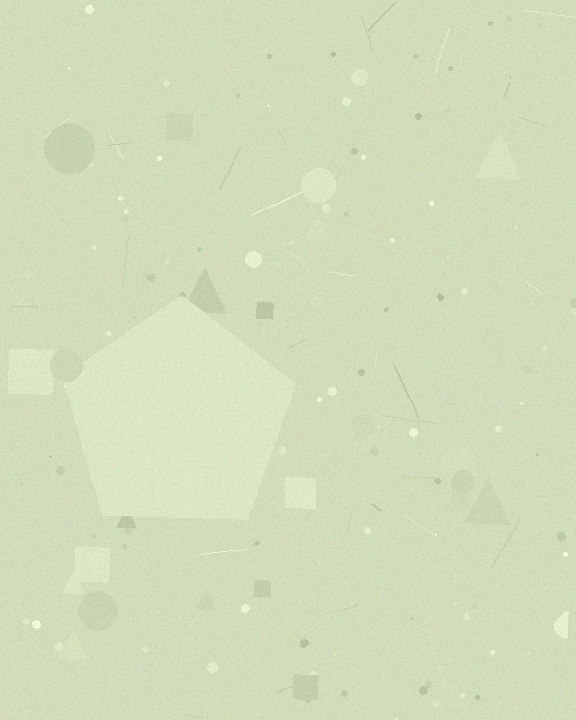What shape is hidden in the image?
A pentagon is hidden in the image.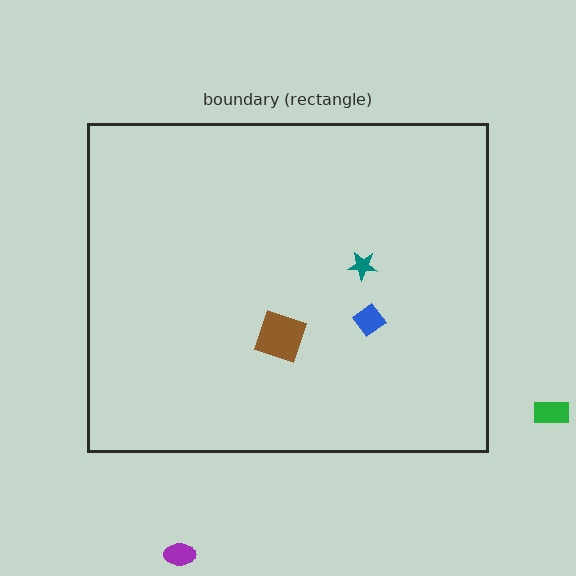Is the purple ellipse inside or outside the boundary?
Outside.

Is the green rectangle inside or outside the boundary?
Outside.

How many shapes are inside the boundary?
3 inside, 2 outside.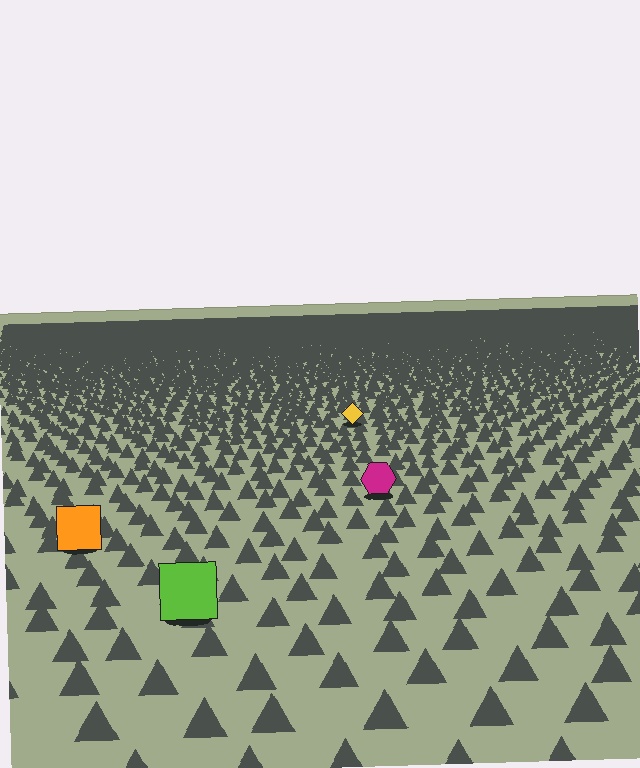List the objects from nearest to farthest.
From nearest to farthest: the lime square, the orange square, the magenta hexagon, the yellow diamond.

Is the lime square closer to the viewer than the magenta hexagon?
Yes. The lime square is closer — you can tell from the texture gradient: the ground texture is coarser near it.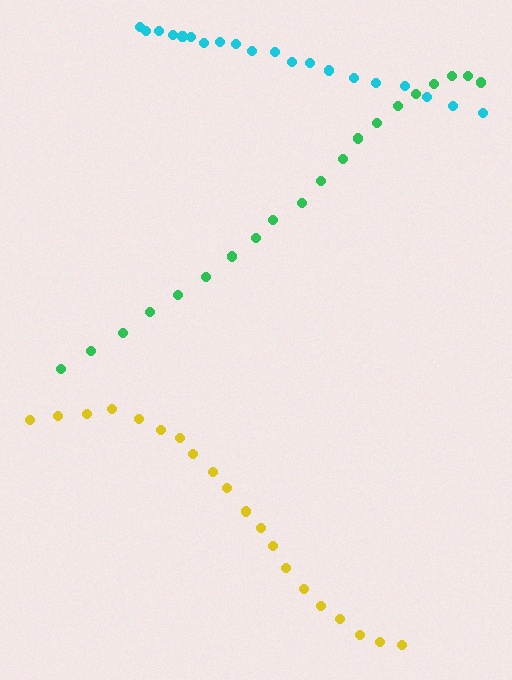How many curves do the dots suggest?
There are 3 distinct paths.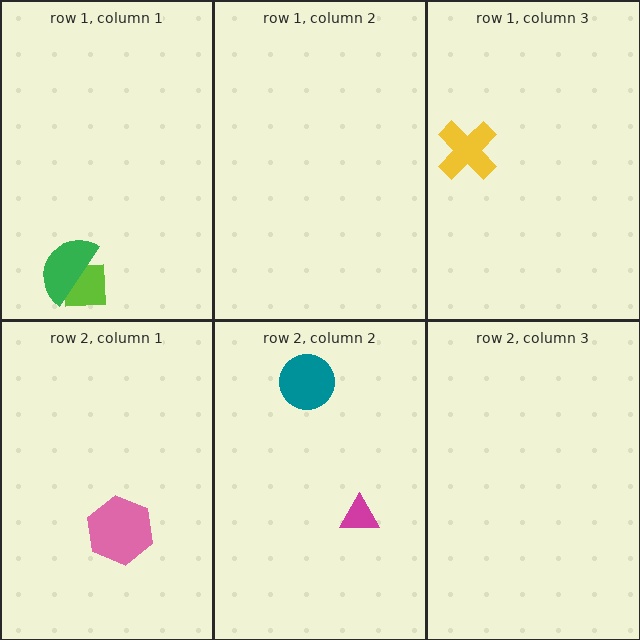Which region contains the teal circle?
The row 2, column 2 region.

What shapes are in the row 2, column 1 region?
The pink hexagon.